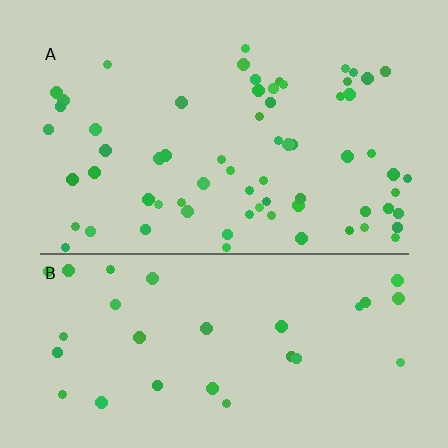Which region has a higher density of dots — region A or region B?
A (the top).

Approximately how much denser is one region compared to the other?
Approximately 2.1× — region A over region B.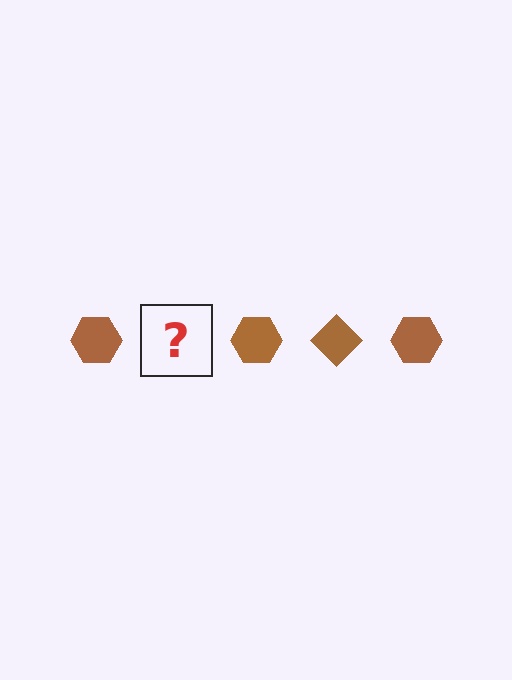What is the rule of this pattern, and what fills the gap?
The rule is that the pattern cycles through hexagon, diamond shapes in brown. The gap should be filled with a brown diamond.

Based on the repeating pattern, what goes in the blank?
The blank should be a brown diamond.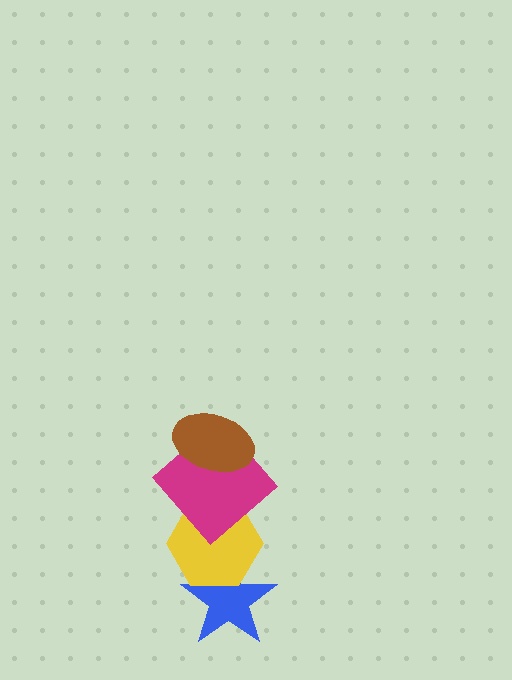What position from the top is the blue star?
The blue star is 4th from the top.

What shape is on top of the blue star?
The yellow hexagon is on top of the blue star.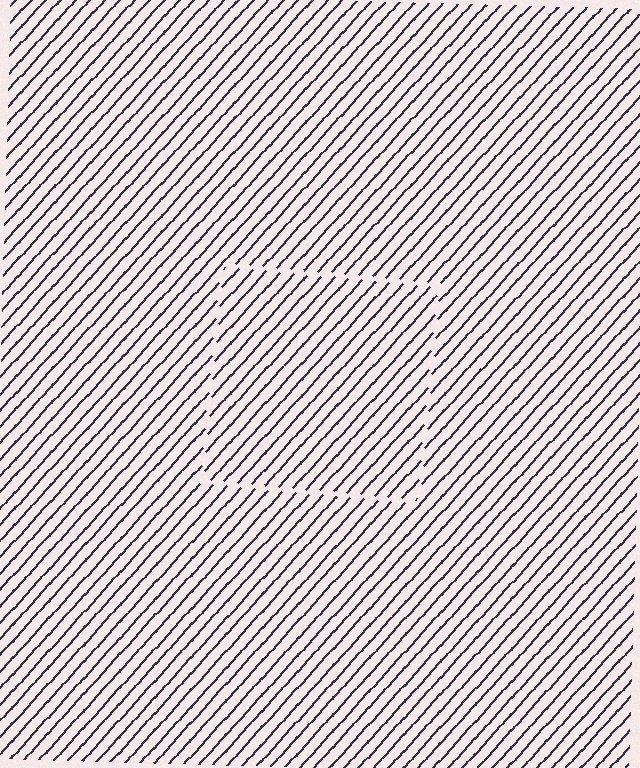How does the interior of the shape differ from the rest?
The interior of the shape contains the same grating, shifted by half a period — the contour is defined by the phase discontinuity where line-ends from the inner and outer gratings abut.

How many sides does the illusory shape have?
4 sides — the line-ends trace a square.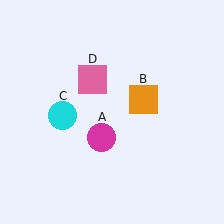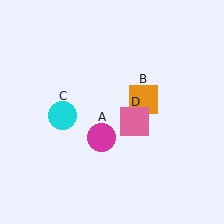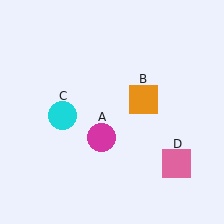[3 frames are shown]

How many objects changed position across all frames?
1 object changed position: pink square (object D).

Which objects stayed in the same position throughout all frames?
Magenta circle (object A) and orange square (object B) and cyan circle (object C) remained stationary.